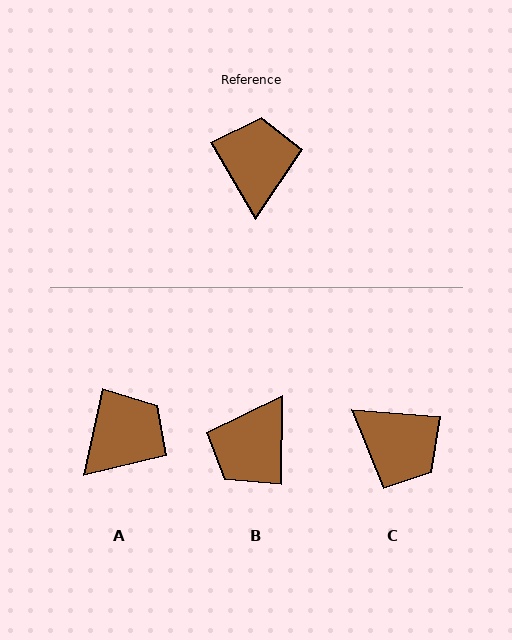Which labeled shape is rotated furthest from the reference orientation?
B, about 149 degrees away.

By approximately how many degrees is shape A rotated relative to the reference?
Approximately 43 degrees clockwise.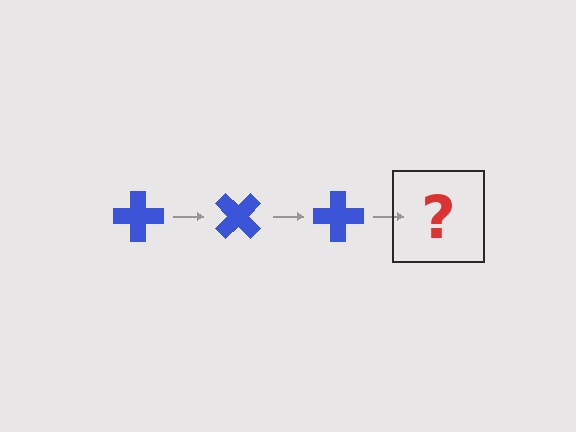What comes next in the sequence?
The next element should be a blue cross rotated 135 degrees.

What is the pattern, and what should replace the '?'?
The pattern is that the cross rotates 45 degrees each step. The '?' should be a blue cross rotated 135 degrees.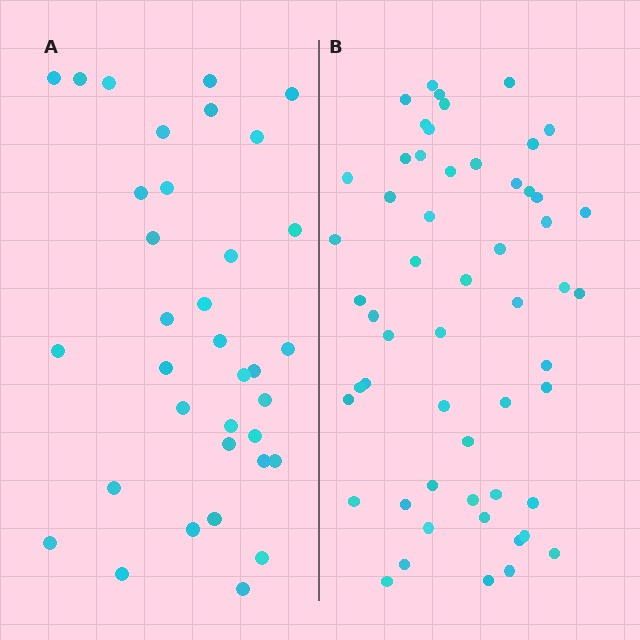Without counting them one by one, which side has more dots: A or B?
Region B (the right region) has more dots.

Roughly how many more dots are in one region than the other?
Region B has approximately 20 more dots than region A.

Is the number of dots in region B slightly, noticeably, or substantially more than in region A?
Region B has substantially more. The ratio is roughly 1.6 to 1.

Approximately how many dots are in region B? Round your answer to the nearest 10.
About 60 dots. (The exact count is 55, which rounds to 60.)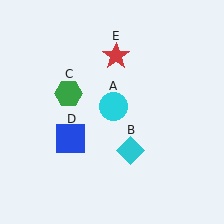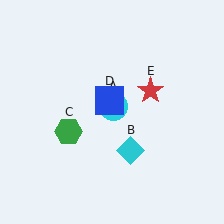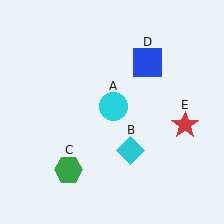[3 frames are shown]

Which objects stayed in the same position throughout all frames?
Cyan circle (object A) and cyan diamond (object B) remained stationary.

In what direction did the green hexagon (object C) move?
The green hexagon (object C) moved down.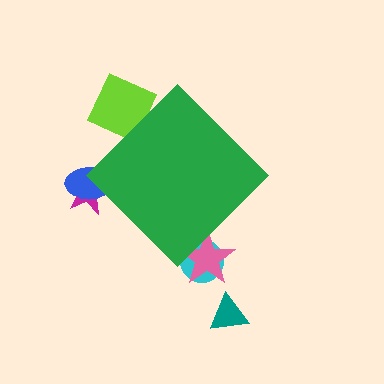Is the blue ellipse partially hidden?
Yes, the blue ellipse is partially hidden behind the green diamond.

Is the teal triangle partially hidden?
No, the teal triangle is fully visible.